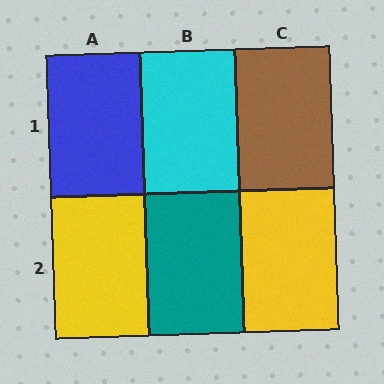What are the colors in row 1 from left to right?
Blue, cyan, brown.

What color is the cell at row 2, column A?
Yellow.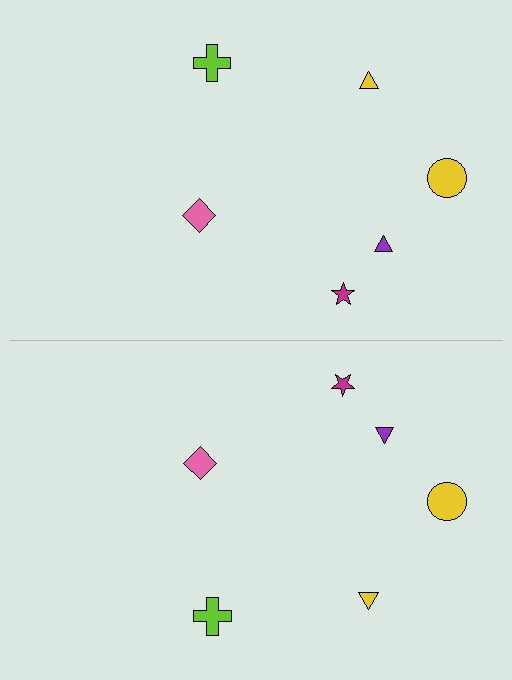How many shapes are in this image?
There are 12 shapes in this image.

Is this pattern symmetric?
Yes, this pattern has bilateral (reflection) symmetry.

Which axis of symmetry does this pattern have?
The pattern has a horizontal axis of symmetry running through the center of the image.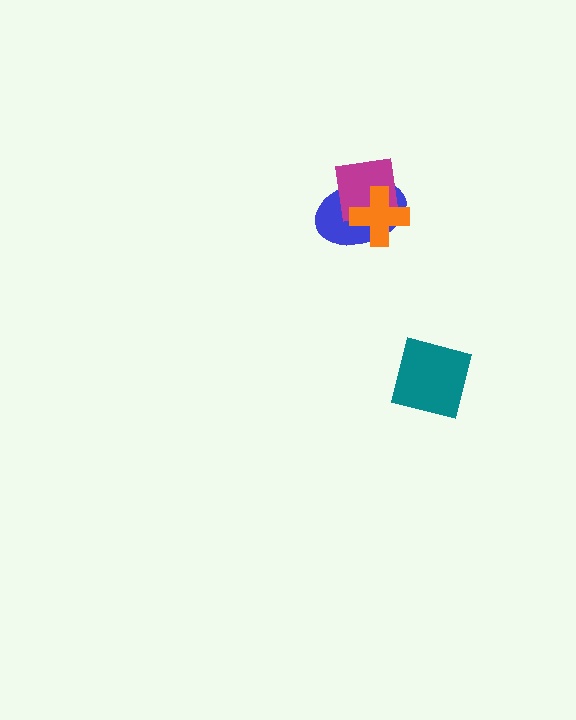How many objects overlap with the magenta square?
2 objects overlap with the magenta square.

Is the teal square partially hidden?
No, no other shape covers it.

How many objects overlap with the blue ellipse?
2 objects overlap with the blue ellipse.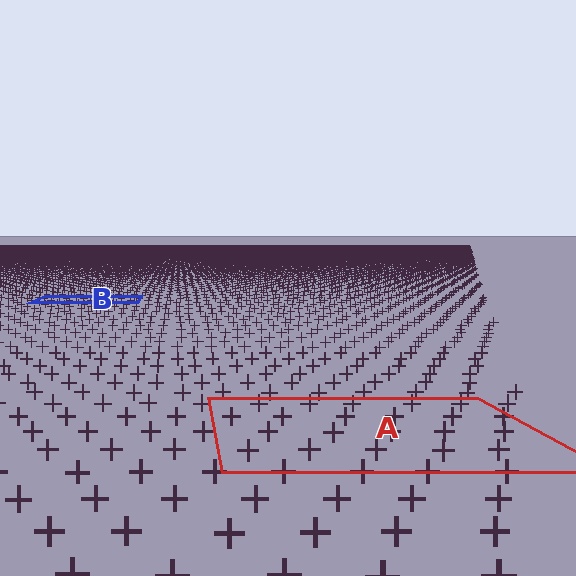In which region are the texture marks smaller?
The texture marks are smaller in region B, because it is farther away.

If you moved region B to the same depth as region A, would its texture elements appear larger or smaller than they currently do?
They would appear larger. At a closer depth, the same texture elements are projected at a bigger on-screen size.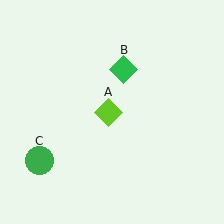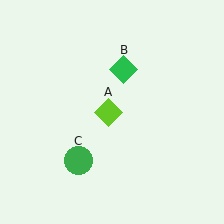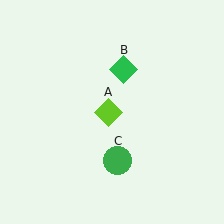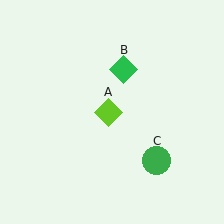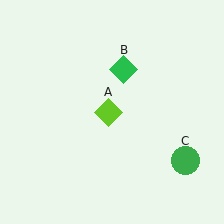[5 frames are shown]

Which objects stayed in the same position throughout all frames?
Lime diamond (object A) and green diamond (object B) remained stationary.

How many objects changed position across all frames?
1 object changed position: green circle (object C).